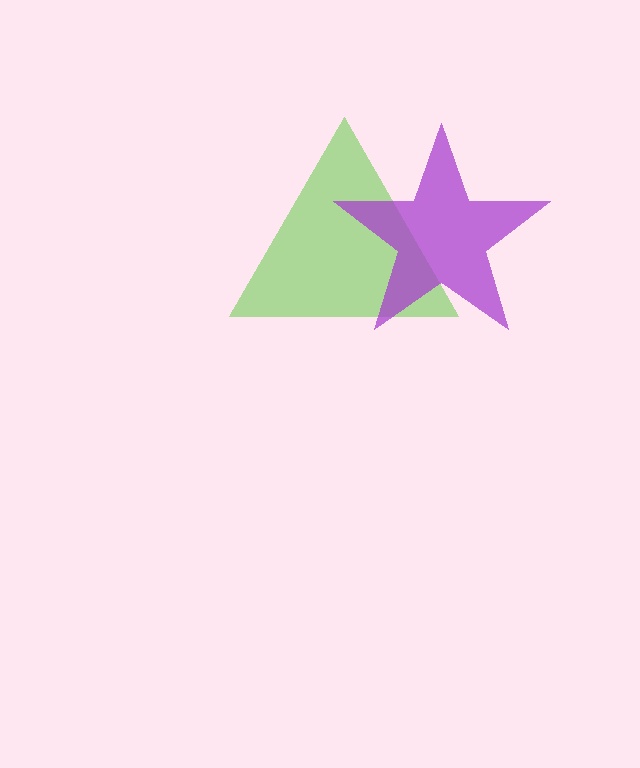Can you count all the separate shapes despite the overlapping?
Yes, there are 2 separate shapes.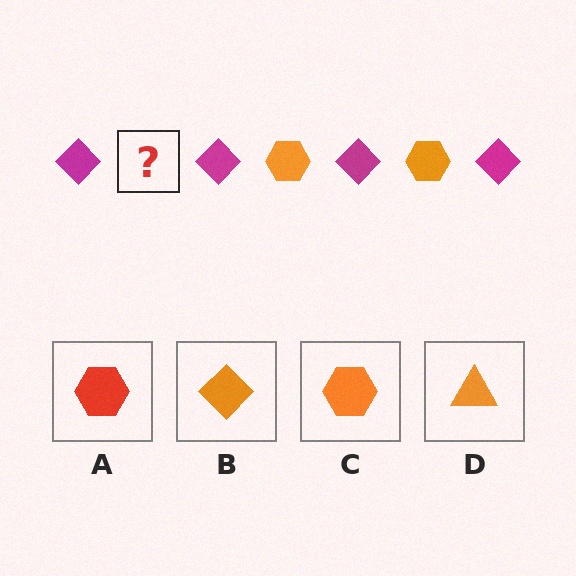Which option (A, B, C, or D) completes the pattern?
C.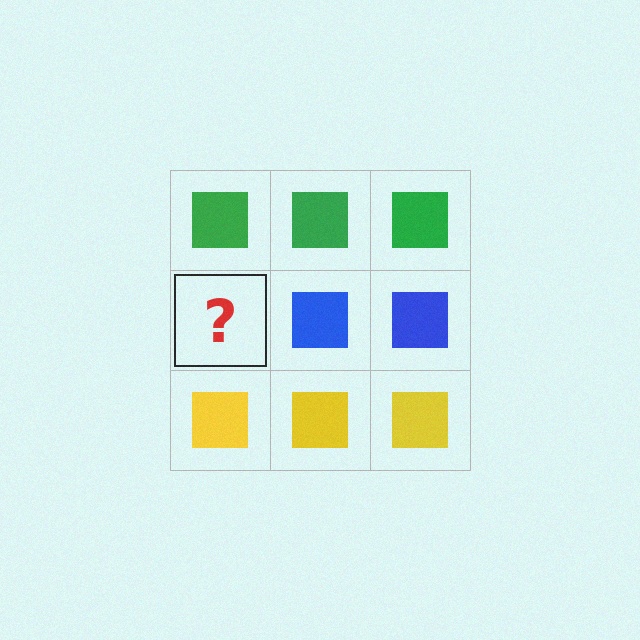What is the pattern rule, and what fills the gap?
The rule is that each row has a consistent color. The gap should be filled with a blue square.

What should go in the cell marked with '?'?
The missing cell should contain a blue square.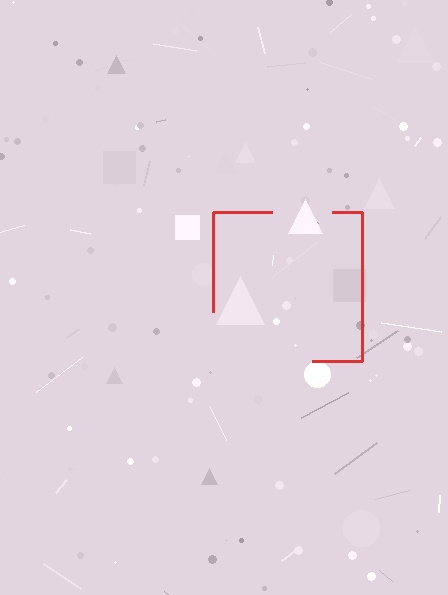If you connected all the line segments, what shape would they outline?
They would outline a square.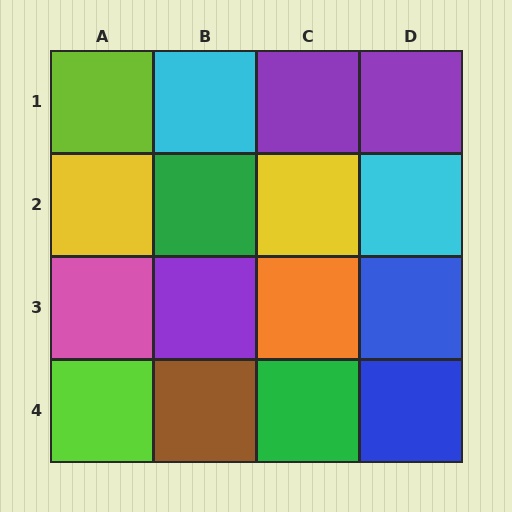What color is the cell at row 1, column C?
Purple.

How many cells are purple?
3 cells are purple.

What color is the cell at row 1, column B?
Cyan.